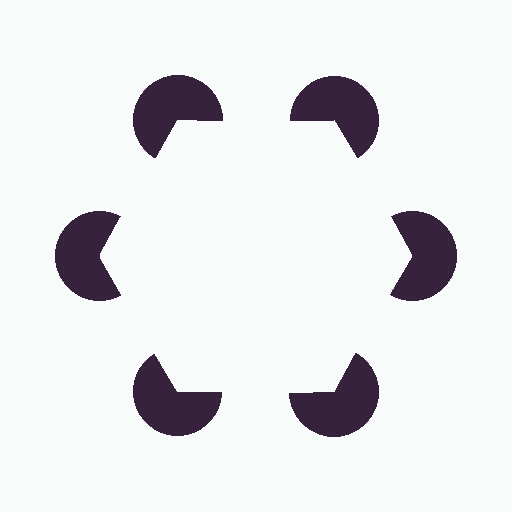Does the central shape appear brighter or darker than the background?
It typically appears slightly brighter than the background, even though no actual brightness change is drawn.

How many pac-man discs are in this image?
There are 6 — one at each vertex of the illusory hexagon.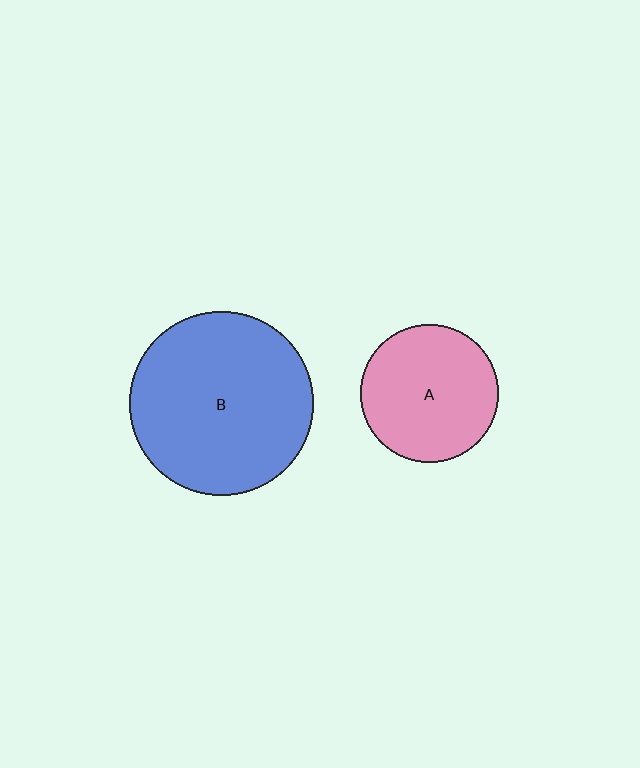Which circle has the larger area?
Circle B (blue).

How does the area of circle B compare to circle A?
Approximately 1.8 times.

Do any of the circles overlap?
No, none of the circles overlap.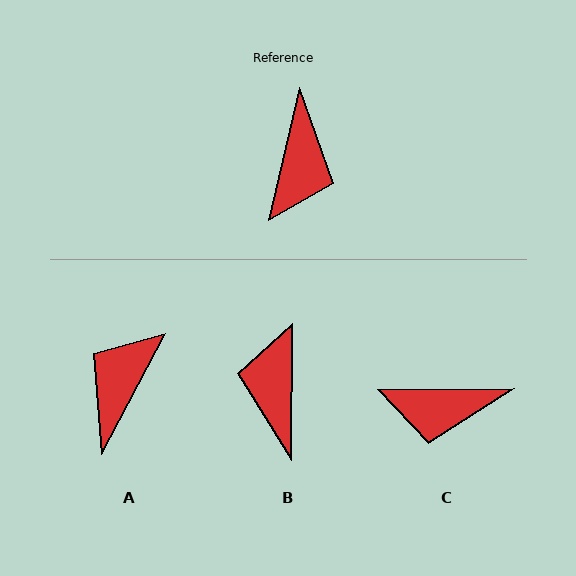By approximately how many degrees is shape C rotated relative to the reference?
Approximately 77 degrees clockwise.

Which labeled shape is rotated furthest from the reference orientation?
B, about 168 degrees away.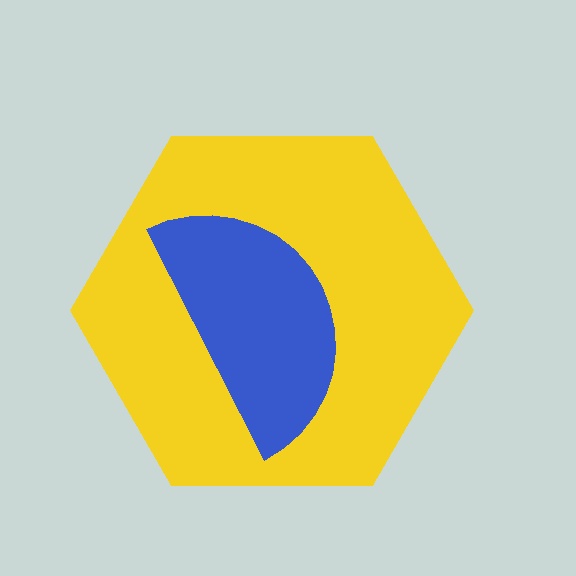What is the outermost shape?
The yellow hexagon.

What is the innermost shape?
The blue semicircle.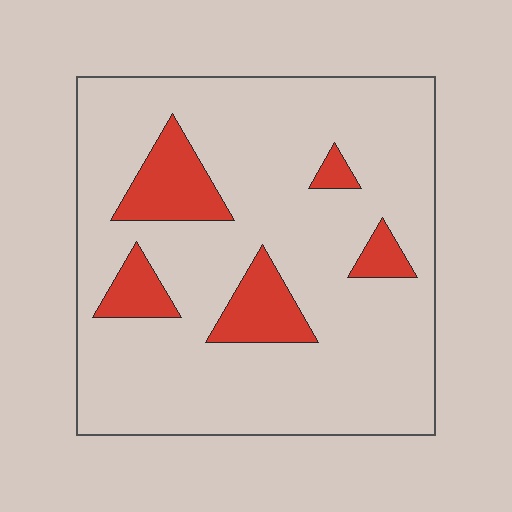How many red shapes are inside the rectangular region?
5.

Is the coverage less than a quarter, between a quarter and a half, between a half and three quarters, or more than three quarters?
Less than a quarter.